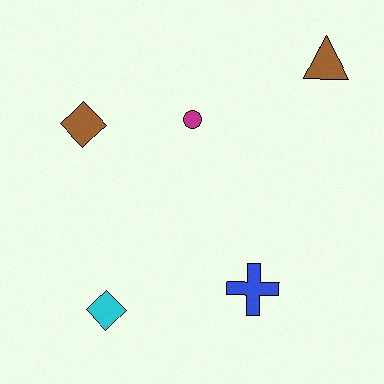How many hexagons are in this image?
There are no hexagons.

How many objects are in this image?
There are 5 objects.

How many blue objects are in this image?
There is 1 blue object.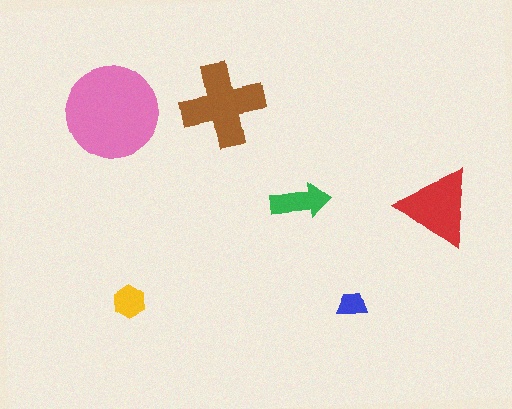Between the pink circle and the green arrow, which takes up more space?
The pink circle.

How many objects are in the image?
There are 6 objects in the image.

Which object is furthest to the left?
The pink circle is leftmost.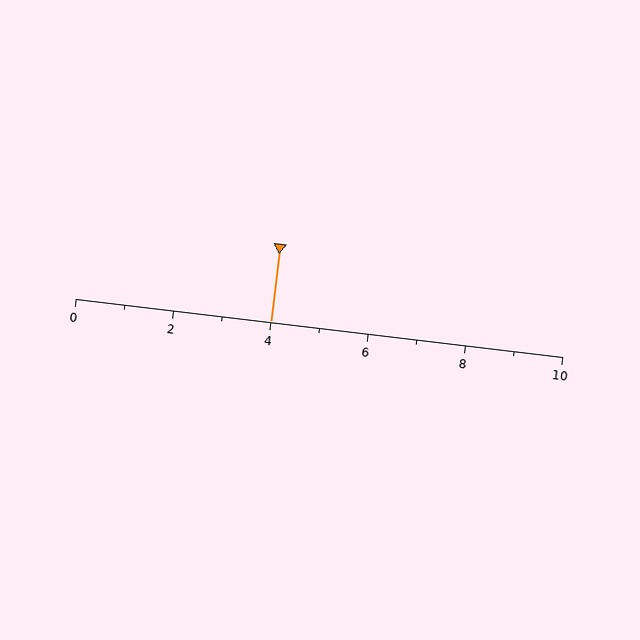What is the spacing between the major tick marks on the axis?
The major ticks are spaced 2 apart.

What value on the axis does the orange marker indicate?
The marker indicates approximately 4.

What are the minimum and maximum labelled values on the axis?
The axis runs from 0 to 10.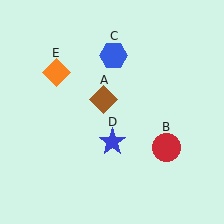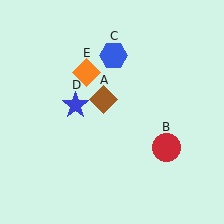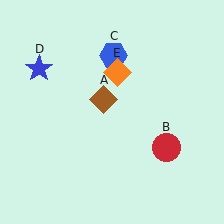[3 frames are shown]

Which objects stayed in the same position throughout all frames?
Brown diamond (object A) and red circle (object B) and blue hexagon (object C) remained stationary.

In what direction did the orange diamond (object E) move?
The orange diamond (object E) moved right.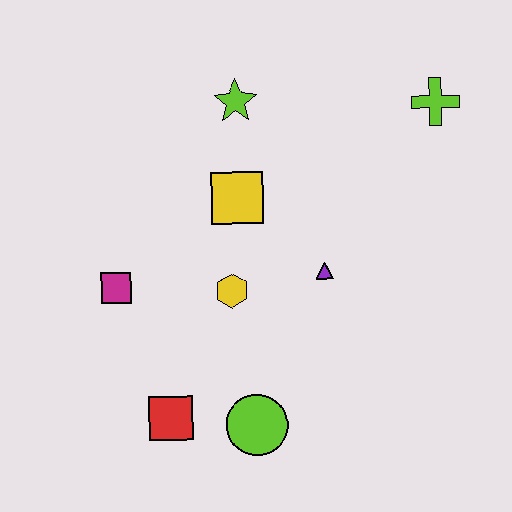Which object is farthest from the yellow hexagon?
The lime cross is farthest from the yellow hexagon.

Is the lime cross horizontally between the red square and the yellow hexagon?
No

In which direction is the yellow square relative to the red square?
The yellow square is above the red square.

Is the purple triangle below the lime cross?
Yes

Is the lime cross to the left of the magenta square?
No